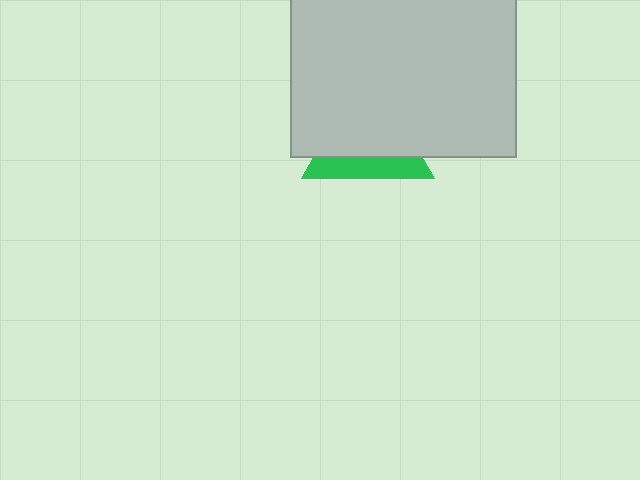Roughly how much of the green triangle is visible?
A small part of it is visible (roughly 34%).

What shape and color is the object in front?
The object in front is a light gray square.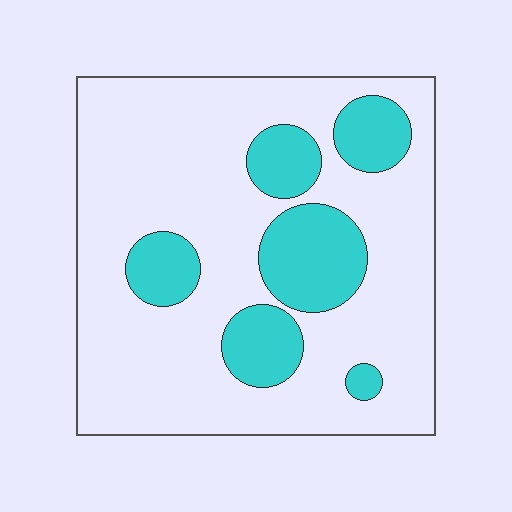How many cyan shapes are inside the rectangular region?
6.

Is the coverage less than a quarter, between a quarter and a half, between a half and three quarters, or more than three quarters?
Less than a quarter.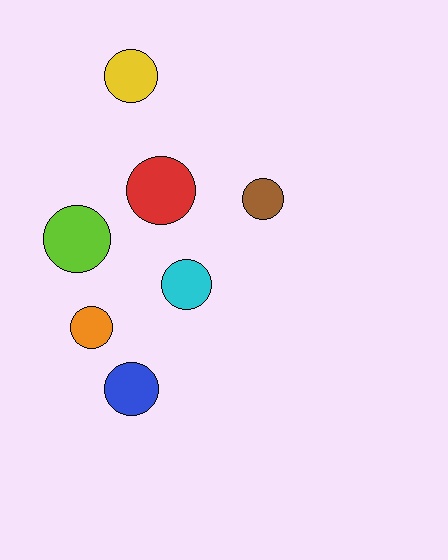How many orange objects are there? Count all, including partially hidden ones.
There is 1 orange object.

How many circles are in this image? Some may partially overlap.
There are 7 circles.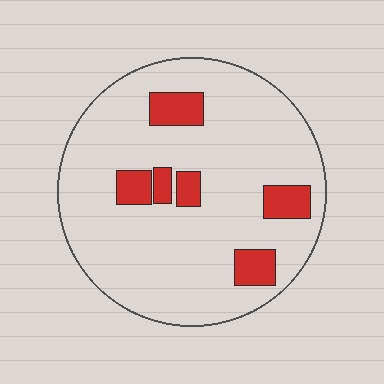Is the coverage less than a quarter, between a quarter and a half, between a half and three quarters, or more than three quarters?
Less than a quarter.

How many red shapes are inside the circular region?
6.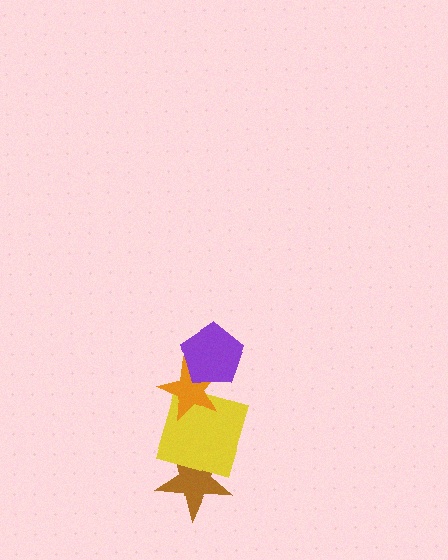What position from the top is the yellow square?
The yellow square is 3rd from the top.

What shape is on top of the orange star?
The purple pentagon is on top of the orange star.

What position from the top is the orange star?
The orange star is 2nd from the top.